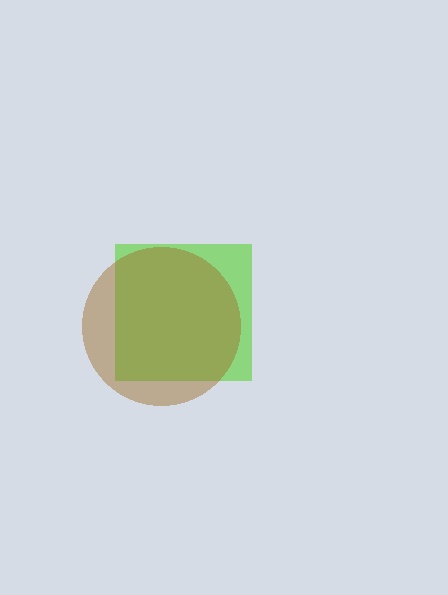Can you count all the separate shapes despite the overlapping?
Yes, there are 2 separate shapes.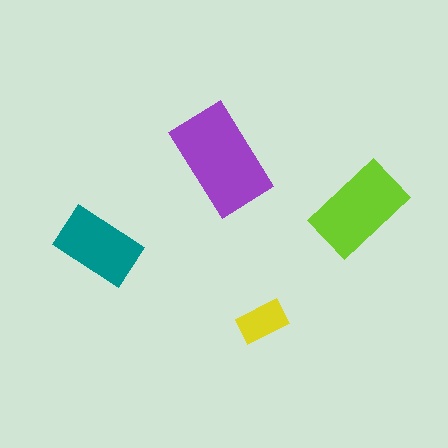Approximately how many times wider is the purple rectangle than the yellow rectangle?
About 2 times wider.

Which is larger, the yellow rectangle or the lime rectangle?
The lime one.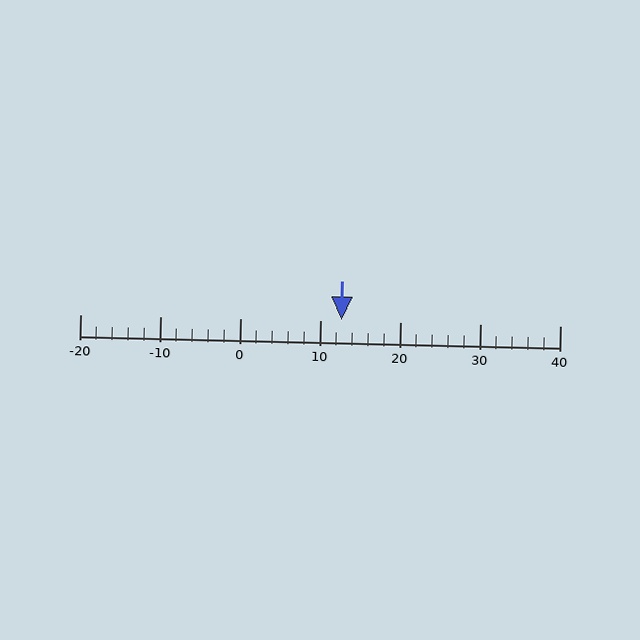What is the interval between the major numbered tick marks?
The major tick marks are spaced 10 units apart.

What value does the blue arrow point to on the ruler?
The blue arrow points to approximately 13.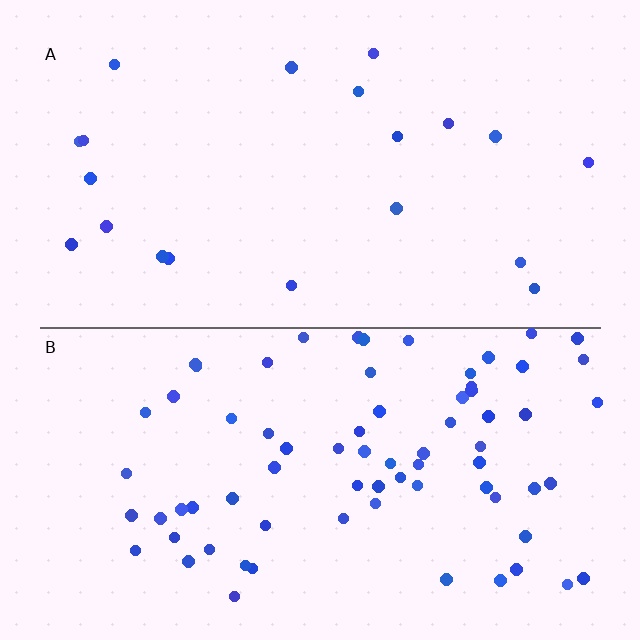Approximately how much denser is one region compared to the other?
Approximately 3.7× — region B over region A.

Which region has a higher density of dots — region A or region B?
B (the bottom).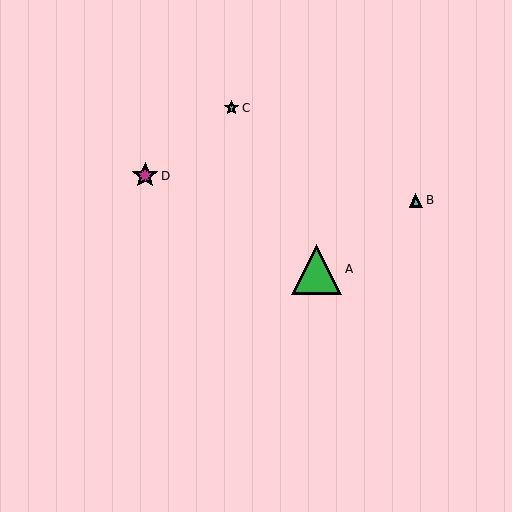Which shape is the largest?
The green triangle (labeled A) is the largest.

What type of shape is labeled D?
Shape D is a magenta star.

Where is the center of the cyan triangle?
The center of the cyan triangle is at (416, 200).